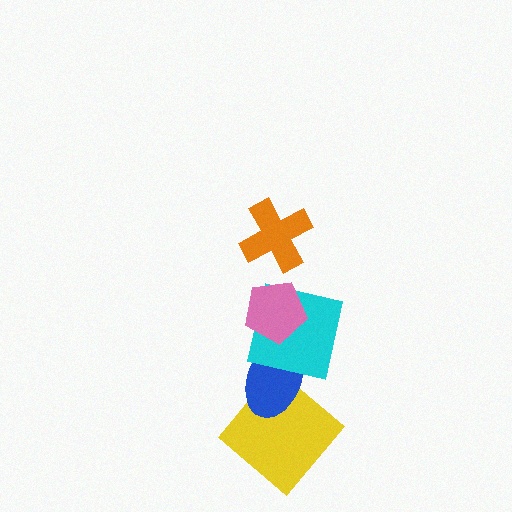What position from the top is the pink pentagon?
The pink pentagon is 2nd from the top.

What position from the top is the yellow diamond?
The yellow diamond is 5th from the top.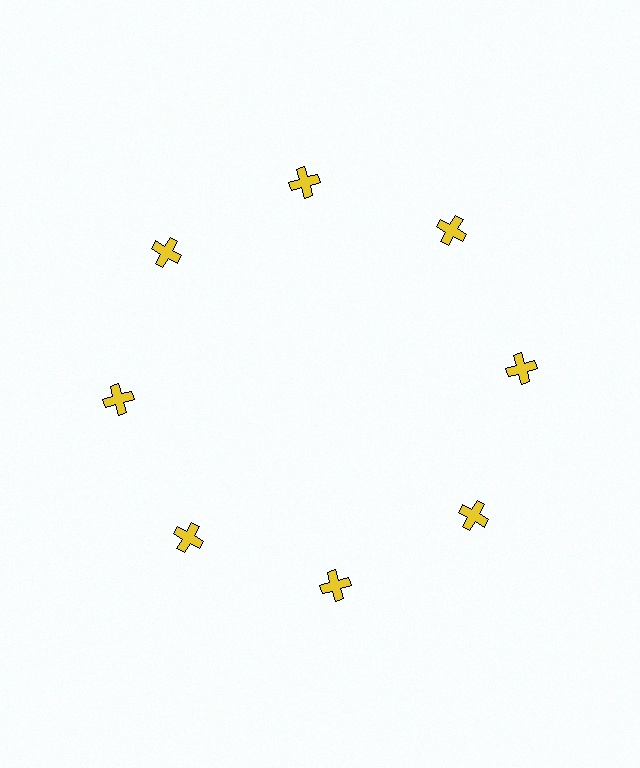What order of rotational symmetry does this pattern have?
This pattern has 8-fold rotational symmetry.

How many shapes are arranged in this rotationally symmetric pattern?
There are 8 shapes, arranged in 8 groups of 1.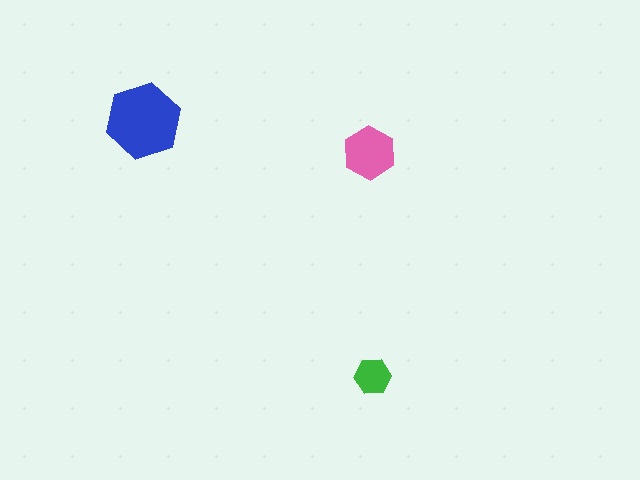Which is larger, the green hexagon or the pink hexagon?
The pink one.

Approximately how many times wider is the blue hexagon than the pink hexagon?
About 1.5 times wider.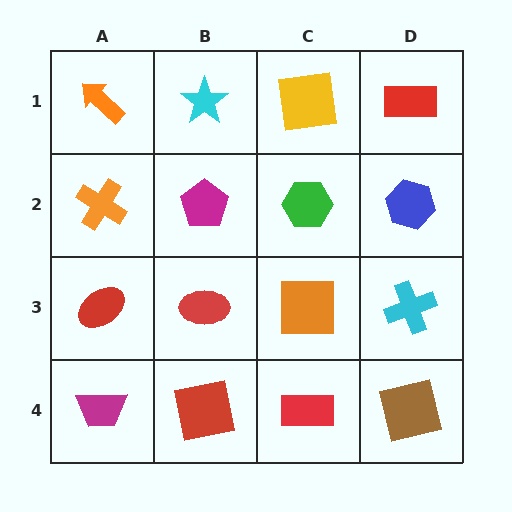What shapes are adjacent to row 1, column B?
A magenta pentagon (row 2, column B), an orange arrow (row 1, column A), a yellow square (row 1, column C).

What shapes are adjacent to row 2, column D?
A red rectangle (row 1, column D), a cyan cross (row 3, column D), a green hexagon (row 2, column C).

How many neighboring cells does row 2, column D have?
3.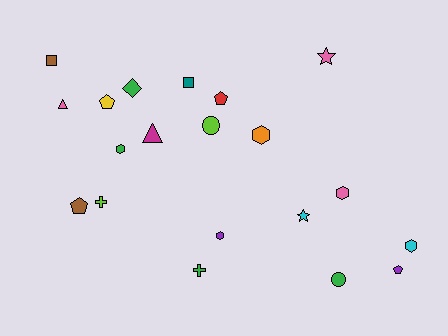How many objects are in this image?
There are 20 objects.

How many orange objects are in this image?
There is 1 orange object.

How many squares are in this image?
There are 2 squares.